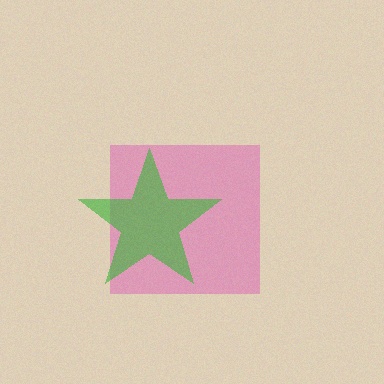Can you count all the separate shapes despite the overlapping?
Yes, there are 2 separate shapes.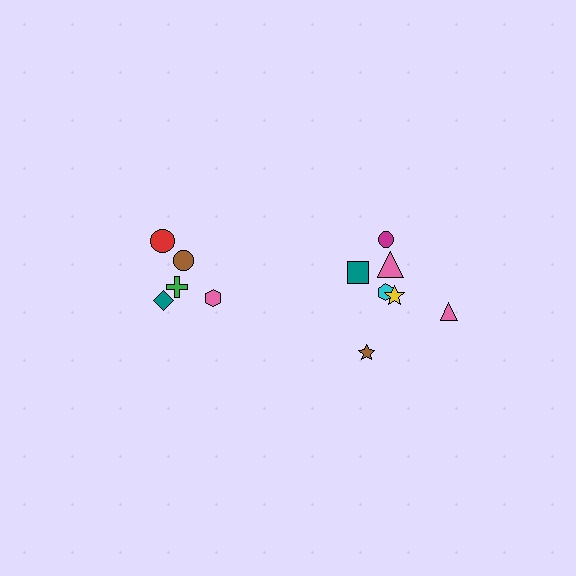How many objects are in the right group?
There are 7 objects.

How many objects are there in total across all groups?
There are 12 objects.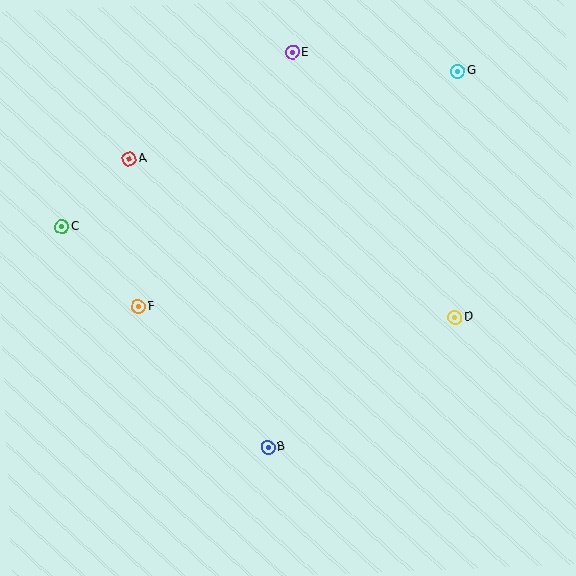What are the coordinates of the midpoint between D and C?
The midpoint between D and C is at (258, 272).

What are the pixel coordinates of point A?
Point A is at (129, 159).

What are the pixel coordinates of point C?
Point C is at (62, 227).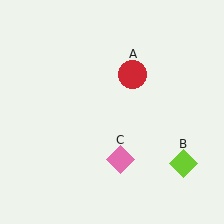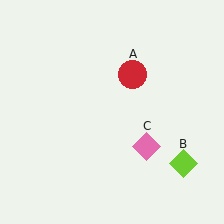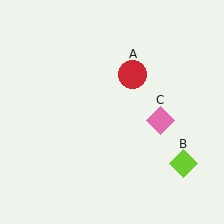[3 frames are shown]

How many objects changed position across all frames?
1 object changed position: pink diamond (object C).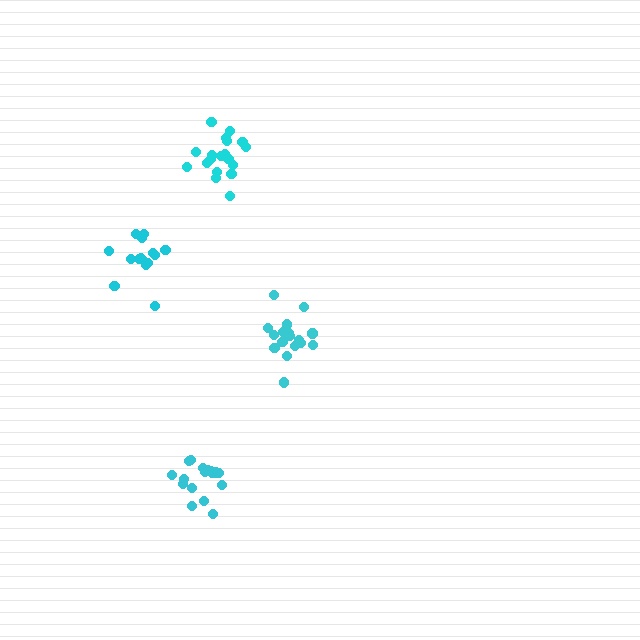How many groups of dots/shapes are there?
There are 4 groups.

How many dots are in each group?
Group 1: 19 dots, Group 2: 16 dots, Group 3: 17 dots, Group 4: 17 dots (69 total).